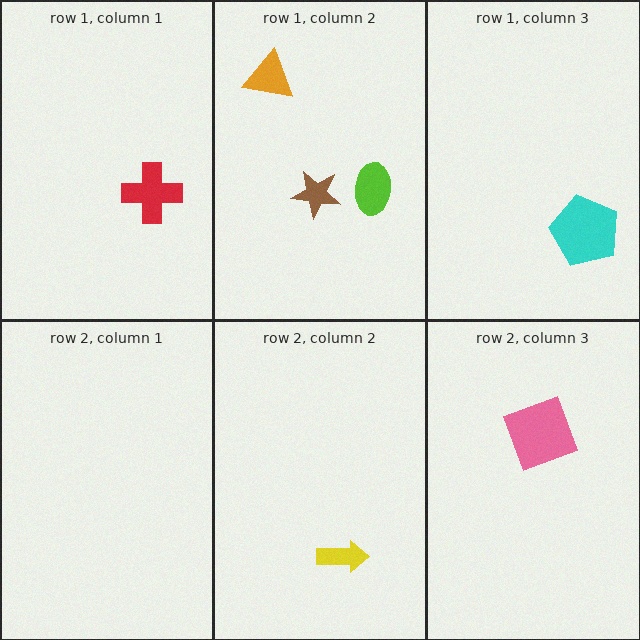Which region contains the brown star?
The row 1, column 2 region.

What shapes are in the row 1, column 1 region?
The red cross.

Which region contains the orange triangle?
The row 1, column 2 region.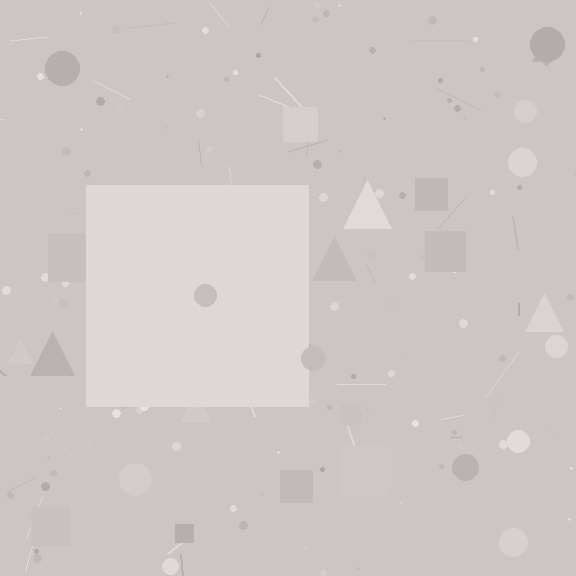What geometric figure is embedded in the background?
A square is embedded in the background.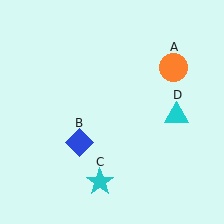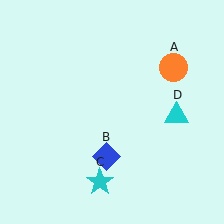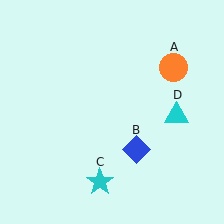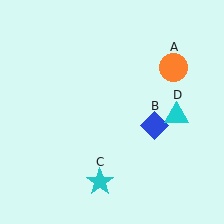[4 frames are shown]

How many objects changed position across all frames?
1 object changed position: blue diamond (object B).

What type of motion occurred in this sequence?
The blue diamond (object B) rotated counterclockwise around the center of the scene.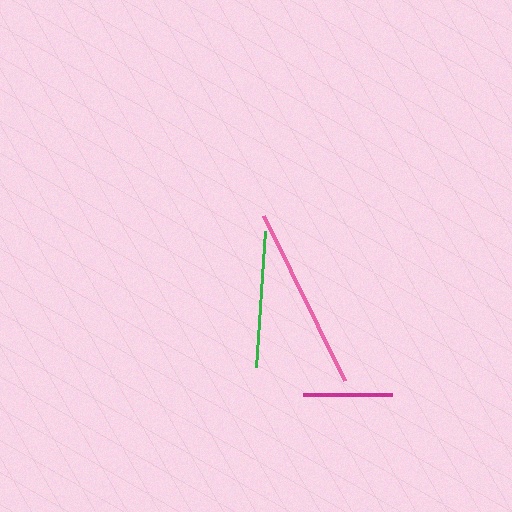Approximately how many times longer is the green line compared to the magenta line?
The green line is approximately 1.5 times the length of the magenta line.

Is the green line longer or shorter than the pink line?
The pink line is longer than the green line.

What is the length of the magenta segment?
The magenta segment is approximately 88 pixels long.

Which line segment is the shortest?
The magenta line is the shortest at approximately 88 pixels.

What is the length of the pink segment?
The pink segment is approximately 183 pixels long.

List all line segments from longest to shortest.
From longest to shortest: pink, green, magenta.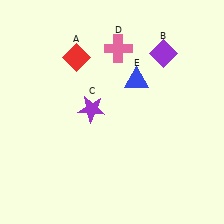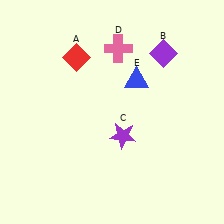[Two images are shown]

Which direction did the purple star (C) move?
The purple star (C) moved right.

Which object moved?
The purple star (C) moved right.